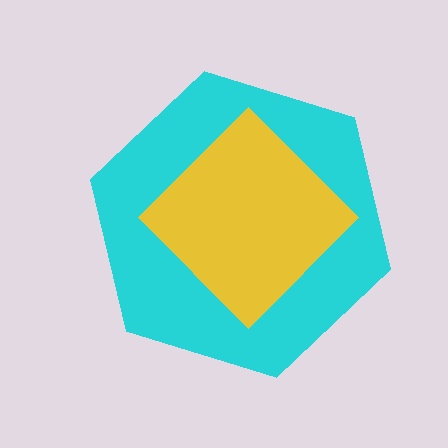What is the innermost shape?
The yellow diamond.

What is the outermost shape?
The cyan hexagon.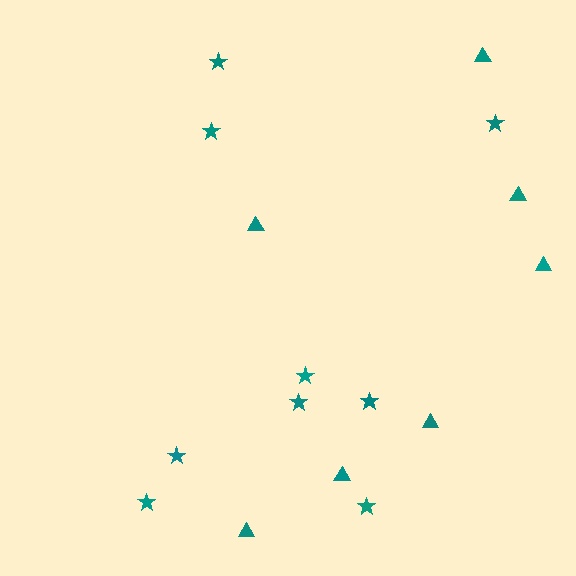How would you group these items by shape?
There are 2 groups: one group of stars (9) and one group of triangles (7).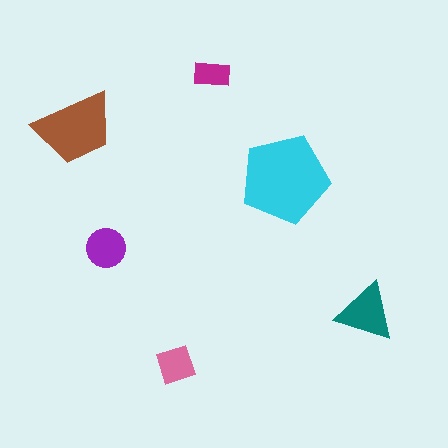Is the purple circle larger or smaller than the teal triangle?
Smaller.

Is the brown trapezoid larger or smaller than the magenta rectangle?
Larger.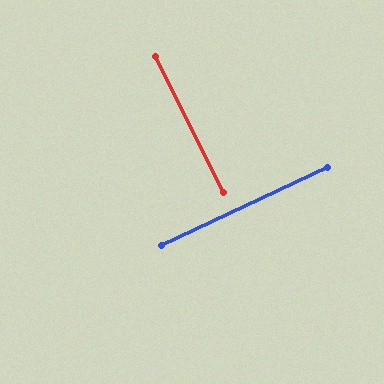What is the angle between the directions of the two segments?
Approximately 89 degrees.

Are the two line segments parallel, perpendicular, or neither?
Perpendicular — they meet at approximately 89°.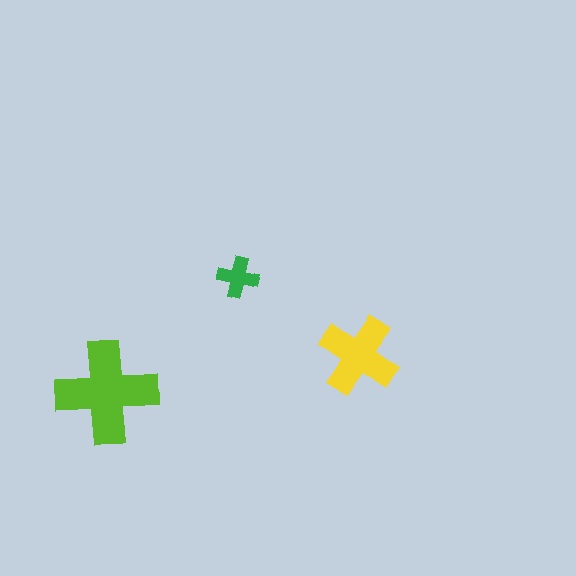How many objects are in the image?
There are 3 objects in the image.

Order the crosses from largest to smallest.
the lime one, the yellow one, the green one.